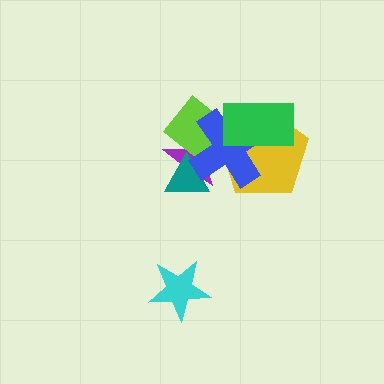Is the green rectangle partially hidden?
No, no other shape covers it.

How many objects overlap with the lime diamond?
3 objects overlap with the lime diamond.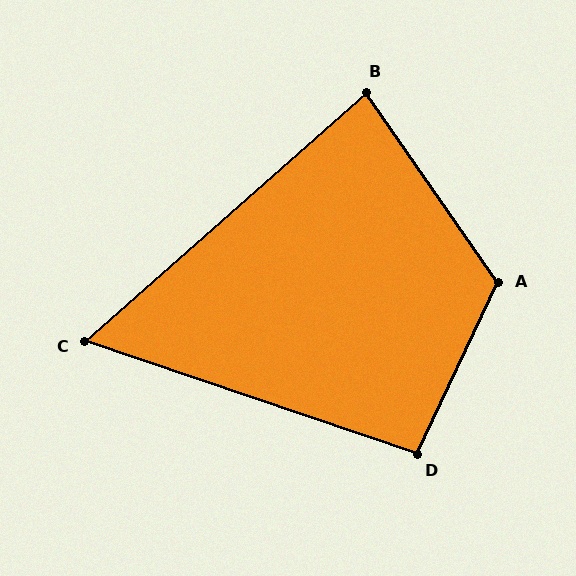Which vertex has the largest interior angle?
A, at approximately 120 degrees.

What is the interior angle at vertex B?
Approximately 83 degrees (acute).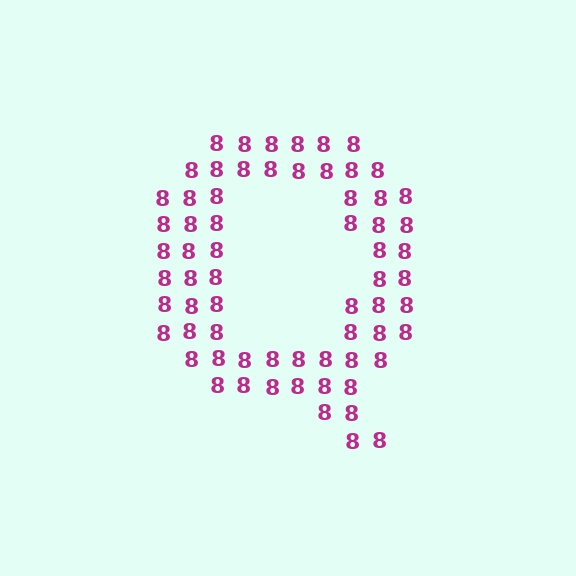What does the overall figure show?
The overall figure shows the letter Q.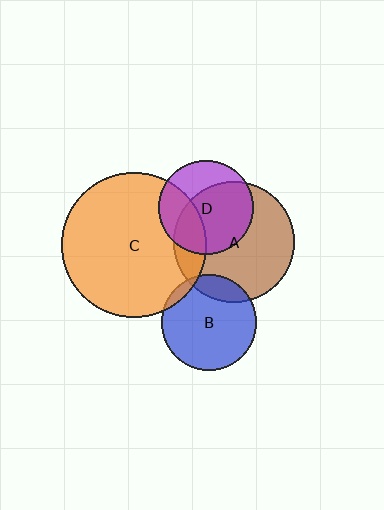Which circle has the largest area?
Circle C (orange).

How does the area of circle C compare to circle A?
Approximately 1.4 times.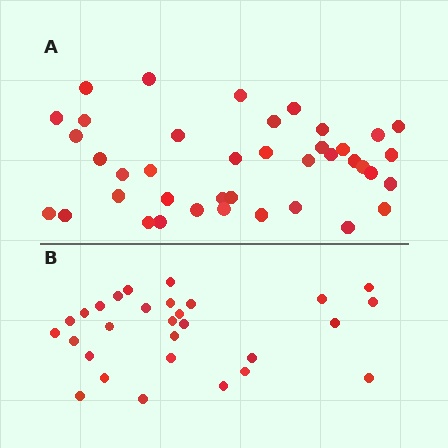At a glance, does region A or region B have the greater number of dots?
Region A (the top region) has more dots.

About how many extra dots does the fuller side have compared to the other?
Region A has roughly 12 or so more dots than region B.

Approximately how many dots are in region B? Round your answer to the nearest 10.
About 30 dots. (The exact count is 29, which rounds to 30.)